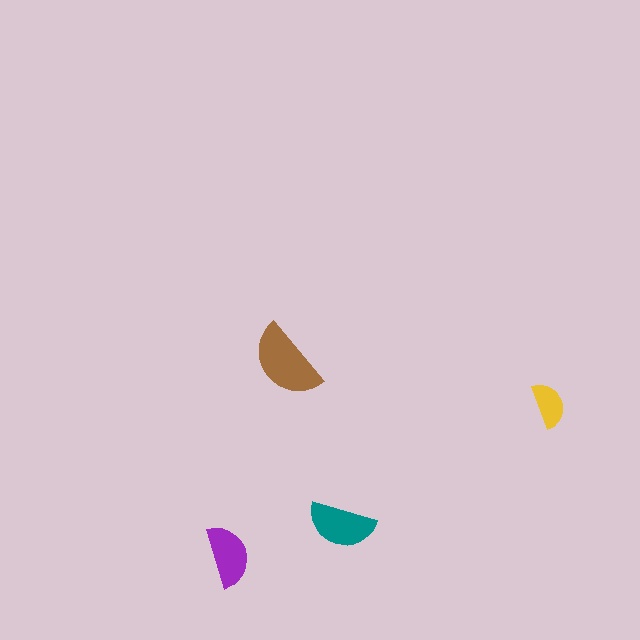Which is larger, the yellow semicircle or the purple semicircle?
The purple one.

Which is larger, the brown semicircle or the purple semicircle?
The brown one.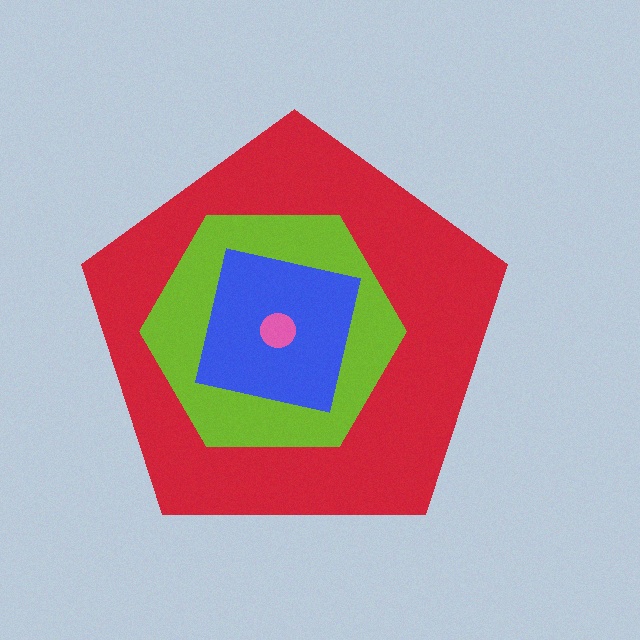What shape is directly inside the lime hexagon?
The blue square.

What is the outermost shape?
The red pentagon.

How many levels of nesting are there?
4.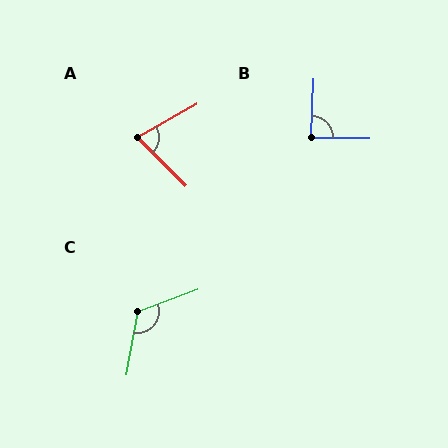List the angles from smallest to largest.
A (74°), B (88°), C (121°).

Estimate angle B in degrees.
Approximately 88 degrees.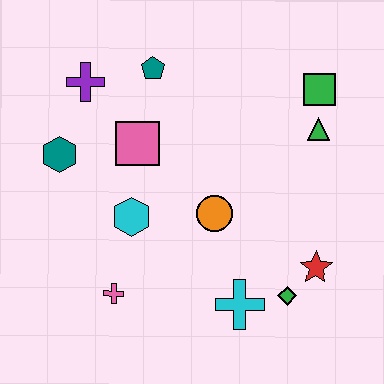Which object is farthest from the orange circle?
The purple cross is farthest from the orange circle.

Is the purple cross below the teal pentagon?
Yes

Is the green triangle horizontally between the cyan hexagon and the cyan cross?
No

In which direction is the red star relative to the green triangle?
The red star is below the green triangle.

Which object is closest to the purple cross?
The teal pentagon is closest to the purple cross.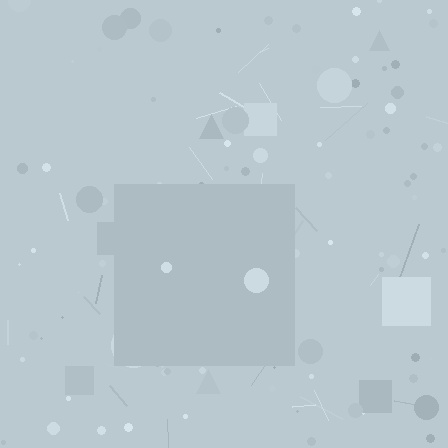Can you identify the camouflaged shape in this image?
The camouflaged shape is a square.